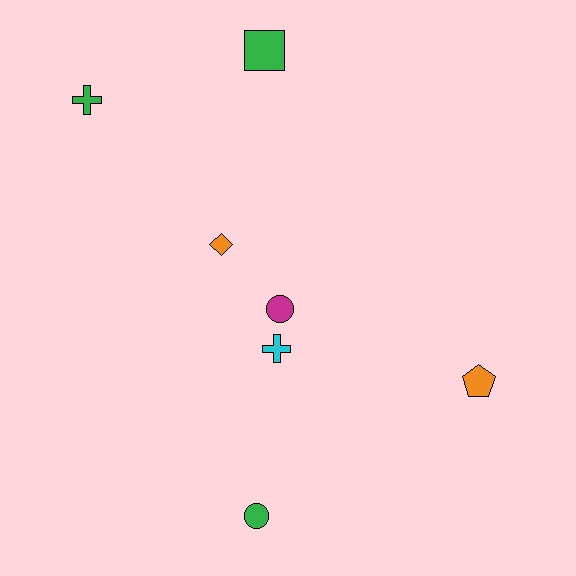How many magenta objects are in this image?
There is 1 magenta object.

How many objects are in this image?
There are 7 objects.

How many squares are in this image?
There is 1 square.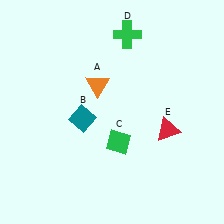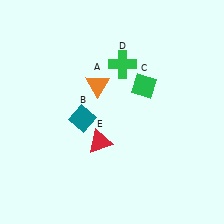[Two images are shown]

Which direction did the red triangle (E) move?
The red triangle (E) moved left.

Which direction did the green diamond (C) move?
The green diamond (C) moved up.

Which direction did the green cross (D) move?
The green cross (D) moved down.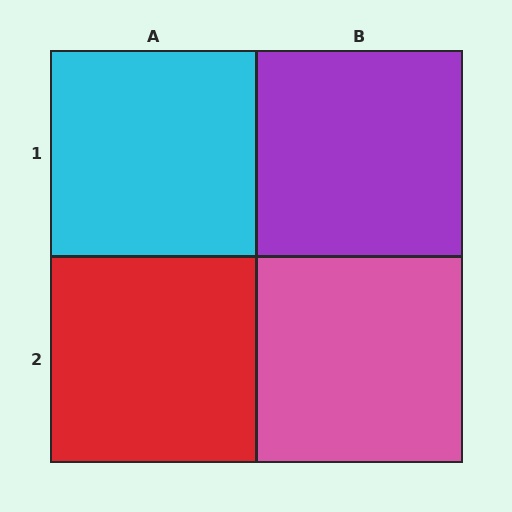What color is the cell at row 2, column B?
Pink.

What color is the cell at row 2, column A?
Red.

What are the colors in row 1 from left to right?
Cyan, purple.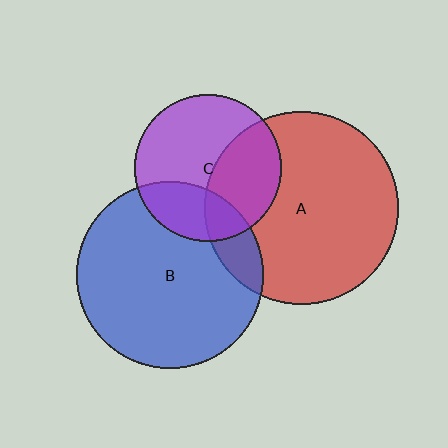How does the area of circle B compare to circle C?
Approximately 1.6 times.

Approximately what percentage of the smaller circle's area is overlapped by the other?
Approximately 15%.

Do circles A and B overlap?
Yes.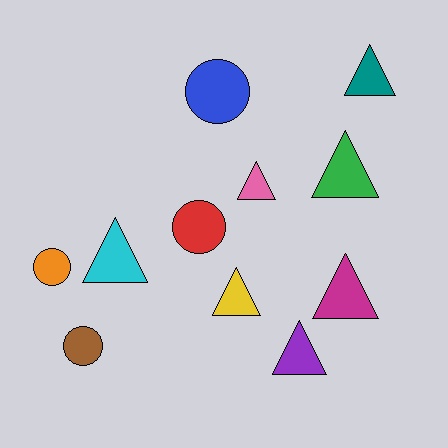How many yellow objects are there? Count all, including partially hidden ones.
There is 1 yellow object.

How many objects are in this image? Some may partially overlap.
There are 11 objects.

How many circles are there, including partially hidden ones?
There are 4 circles.